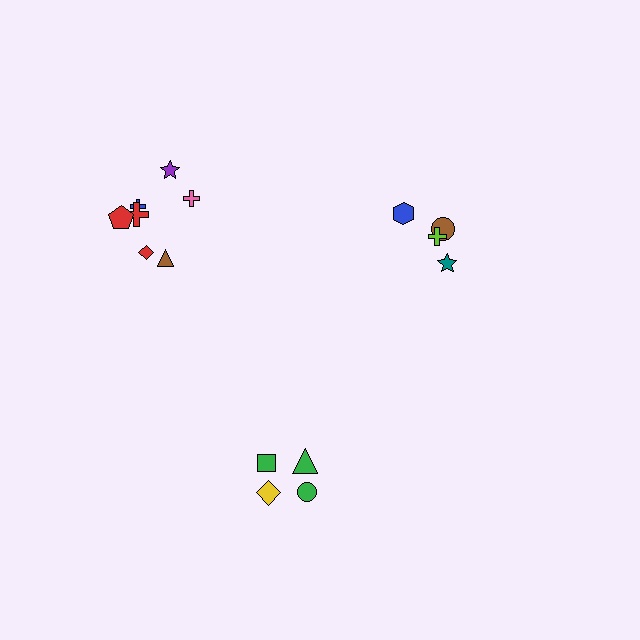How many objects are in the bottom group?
There are 4 objects.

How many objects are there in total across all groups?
There are 15 objects.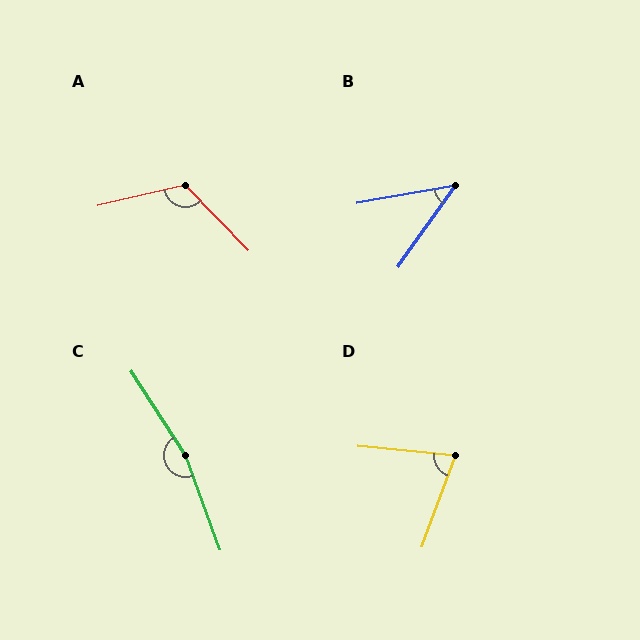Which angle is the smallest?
B, at approximately 45 degrees.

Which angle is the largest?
C, at approximately 167 degrees.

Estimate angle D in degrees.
Approximately 76 degrees.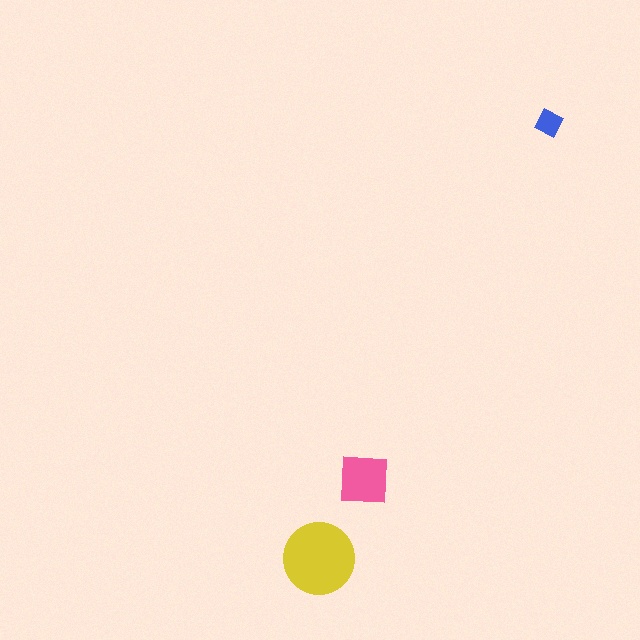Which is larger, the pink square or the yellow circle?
The yellow circle.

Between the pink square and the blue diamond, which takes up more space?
The pink square.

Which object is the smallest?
The blue diamond.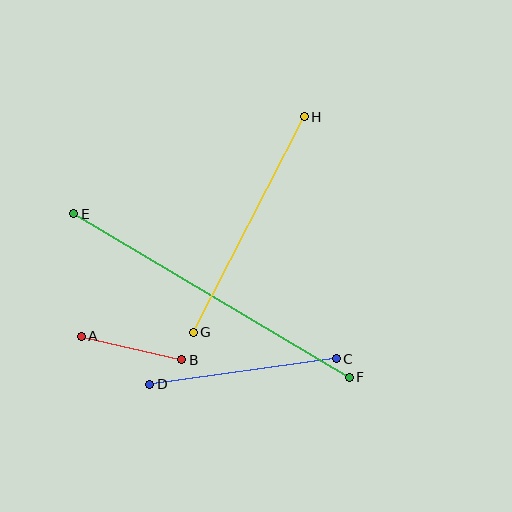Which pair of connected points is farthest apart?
Points E and F are farthest apart.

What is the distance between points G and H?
The distance is approximately 242 pixels.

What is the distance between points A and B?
The distance is approximately 103 pixels.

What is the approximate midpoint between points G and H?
The midpoint is at approximately (249, 225) pixels.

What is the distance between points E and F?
The distance is approximately 320 pixels.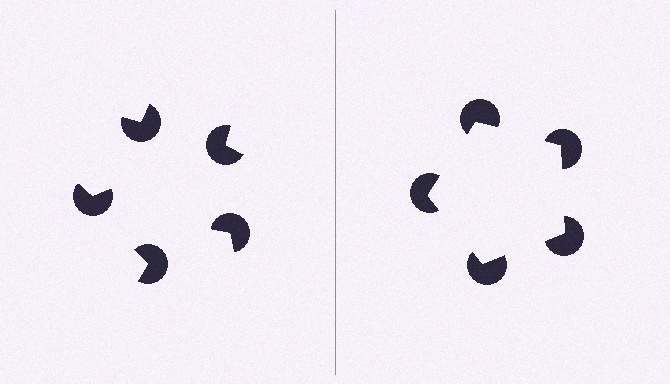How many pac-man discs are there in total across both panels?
10 — 5 on each side.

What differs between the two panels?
The pac-man discs are positioned identically on both sides; only the wedge orientations differ. On the right they align to a pentagon; on the left they are misaligned.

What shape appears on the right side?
An illusory pentagon.